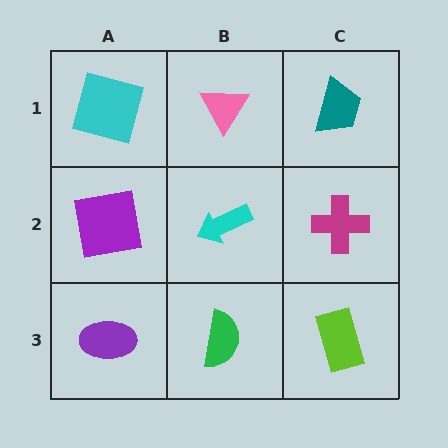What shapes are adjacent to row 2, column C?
A teal trapezoid (row 1, column C), a lime rectangle (row 3, column C), a cyan arrow (row 2, column B).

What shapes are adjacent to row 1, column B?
A cyan arrow (row 2, column B), a cyan square (row 1, column A), a teal trapezoid (row 1, column C).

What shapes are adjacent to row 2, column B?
A pink triangle (row 1, column B), a green semicircle (row 3, column B), a purple square (row 2, column A), a magenta cross (row 2, column C).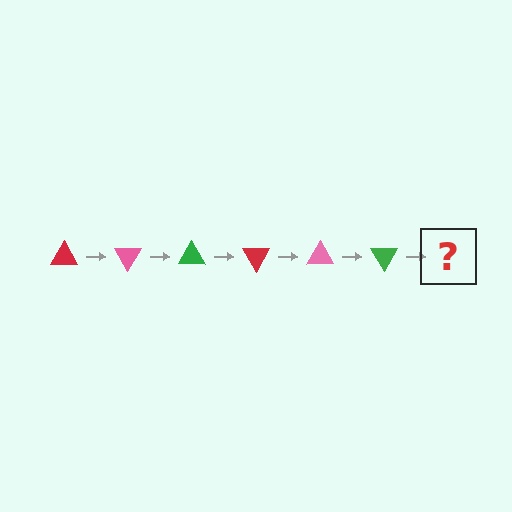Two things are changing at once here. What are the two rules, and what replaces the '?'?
The two rules are that it rotates 60 degrees each step and the color cycles through red, pink, and green. The '?' should be a red triangle, rotated 360 degrees from the start.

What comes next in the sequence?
The next element should be a red triangle, rotated 360 degrees from the start.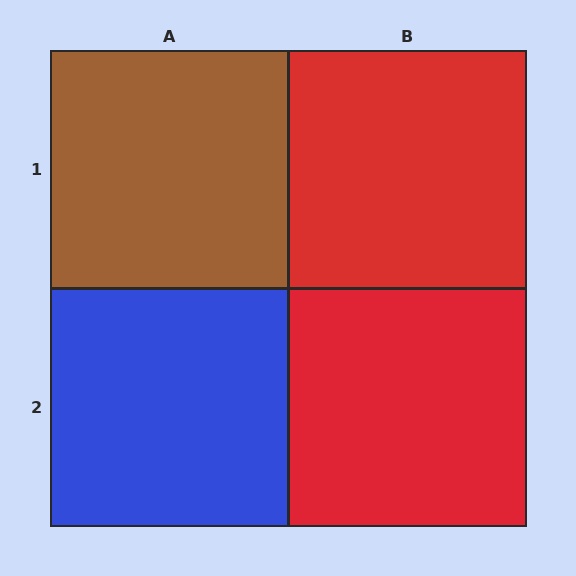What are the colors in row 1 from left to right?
Brown, red.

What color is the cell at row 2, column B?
Red.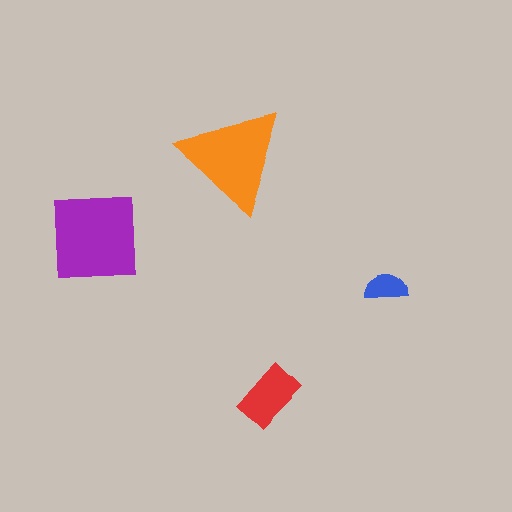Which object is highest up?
The orange triangle is topmost.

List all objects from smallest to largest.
The blue semicircle, the red rectangle, the orange triangle, the purple square.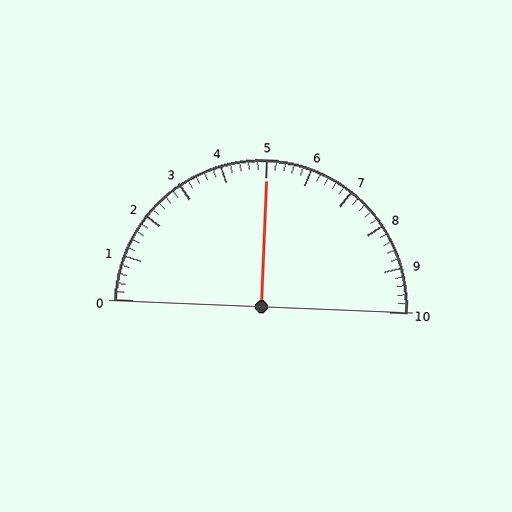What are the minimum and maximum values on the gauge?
The gauge ranges from 0 to 10.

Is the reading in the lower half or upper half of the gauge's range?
The reading is in the upper half of the range (0 to 10).